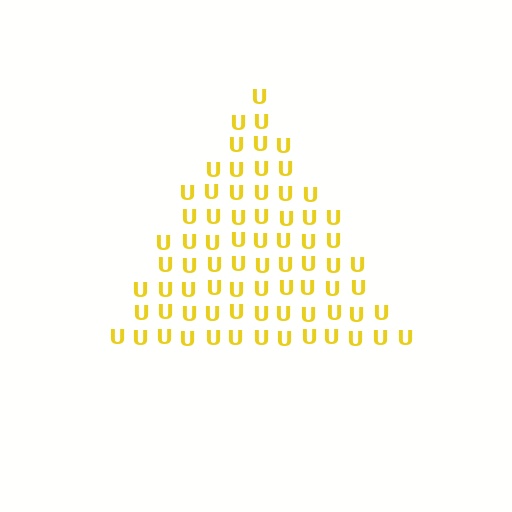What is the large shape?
The large shape is a triangle.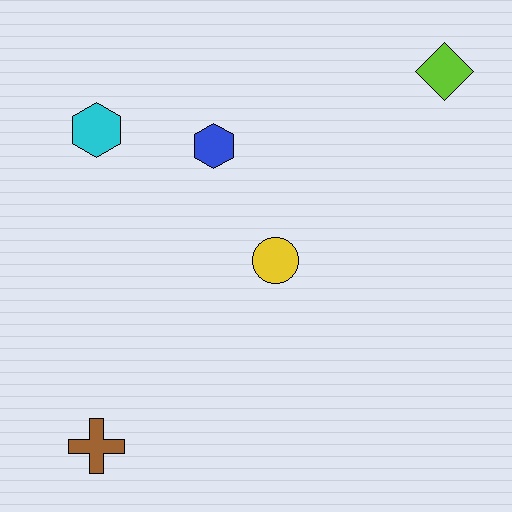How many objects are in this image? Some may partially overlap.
There are 5 objects.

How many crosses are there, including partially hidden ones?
There is 1 cross.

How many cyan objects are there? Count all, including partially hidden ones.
There is 1 cyan object.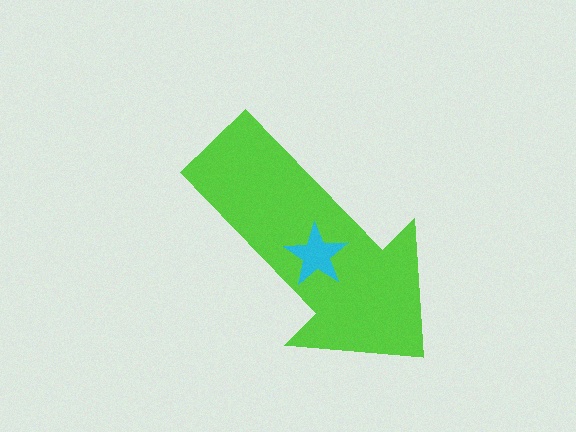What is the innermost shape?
The cyan star.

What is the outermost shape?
The lime arrow.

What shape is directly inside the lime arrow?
The cyan star.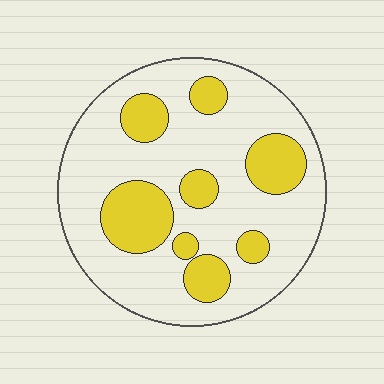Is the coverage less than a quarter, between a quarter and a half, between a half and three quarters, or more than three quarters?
Between a quarter and a half.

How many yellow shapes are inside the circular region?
8.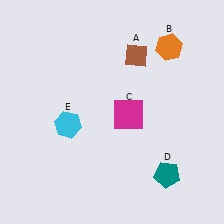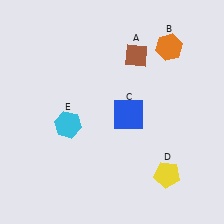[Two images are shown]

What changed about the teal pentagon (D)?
In Image 1, D is teal. In Image 2, it changed to yellow.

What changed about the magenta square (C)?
In Image 1, C is magenta. In Image 2, it changed to blue.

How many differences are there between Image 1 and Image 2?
There are 2 differences between the two images.